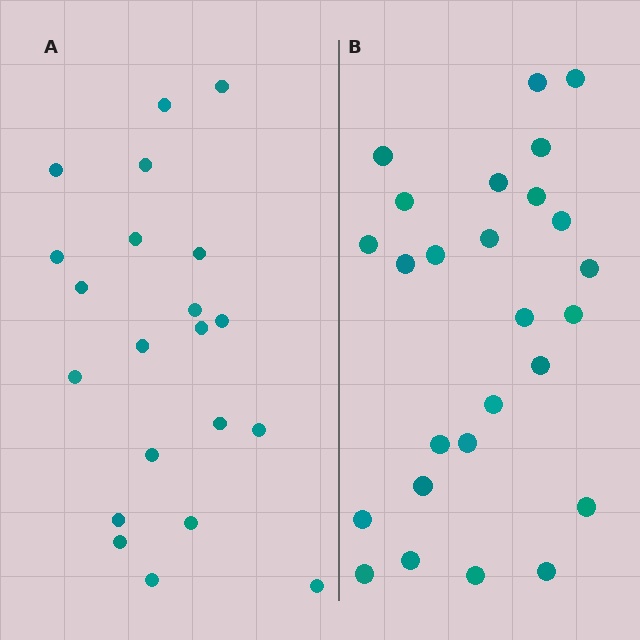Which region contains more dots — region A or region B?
Region B (the right region) has more dots.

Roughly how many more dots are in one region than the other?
Region B has about 5 more dots than region A.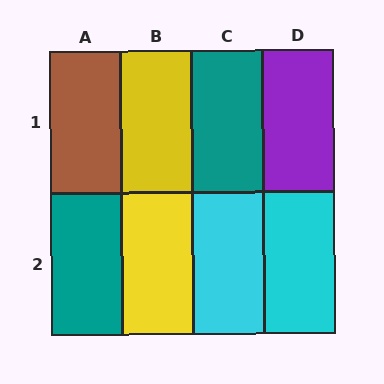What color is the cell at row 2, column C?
Cyan.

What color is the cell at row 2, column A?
Teal.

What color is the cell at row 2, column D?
Cyan.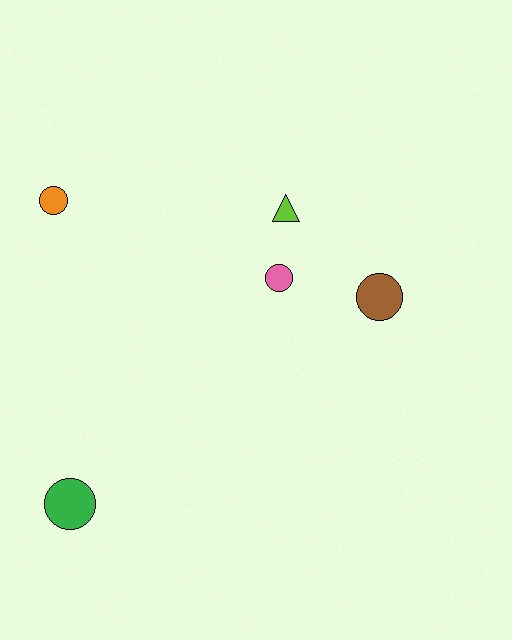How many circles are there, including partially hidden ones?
There are 4 circles.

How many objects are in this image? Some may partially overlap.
There are 5 objects.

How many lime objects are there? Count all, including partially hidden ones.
There is 1 lime object.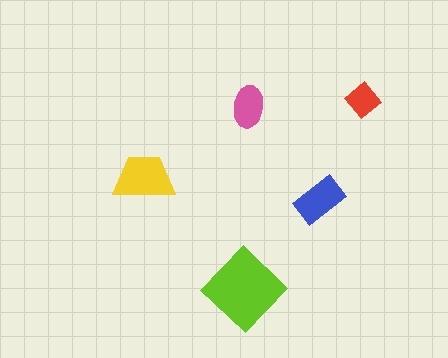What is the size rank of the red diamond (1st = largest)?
5th.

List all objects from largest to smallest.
The lime diamond, the yellow trapezoid, the blue rectangle, the pink ellipse, the red diamond.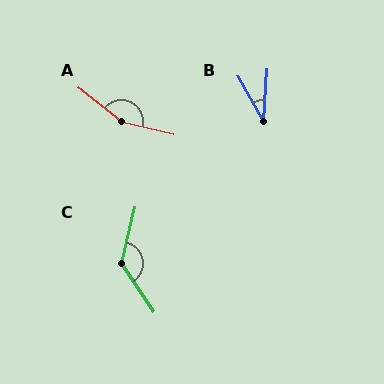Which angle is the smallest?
B, at approximately 34 degrees.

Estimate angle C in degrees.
Approximately 133 degrees.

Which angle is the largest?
A, at approximately 155 degrees.